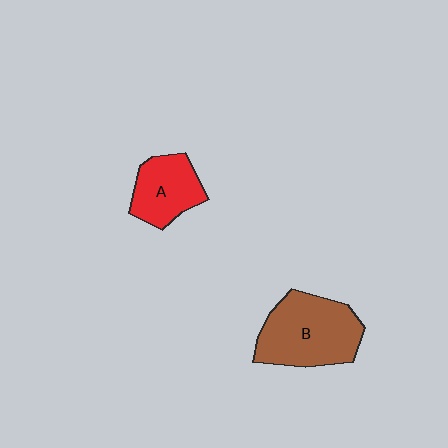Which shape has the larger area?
Shape B (brown).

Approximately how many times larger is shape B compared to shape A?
Approximately 1.6 times.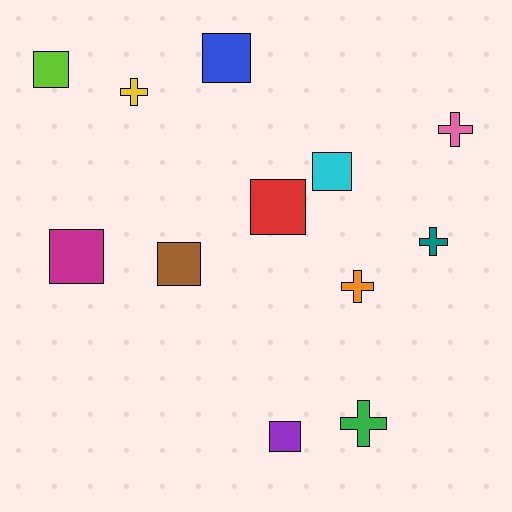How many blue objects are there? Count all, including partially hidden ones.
There is 1 blue object.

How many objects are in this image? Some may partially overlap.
There are 12 objects.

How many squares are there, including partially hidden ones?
There are 7 squares.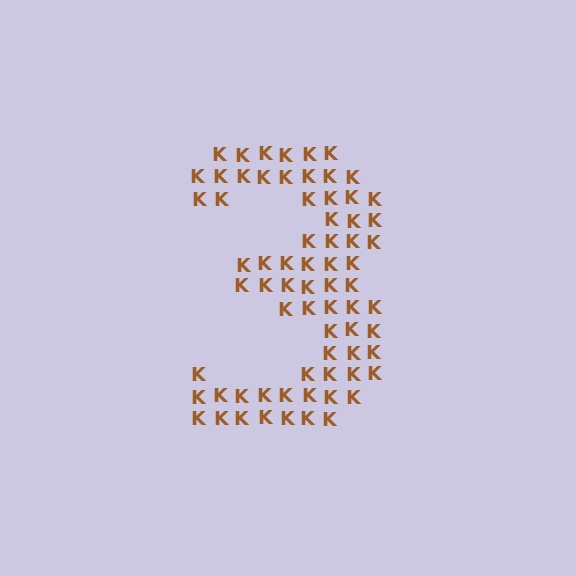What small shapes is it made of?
It is made of small letter K's.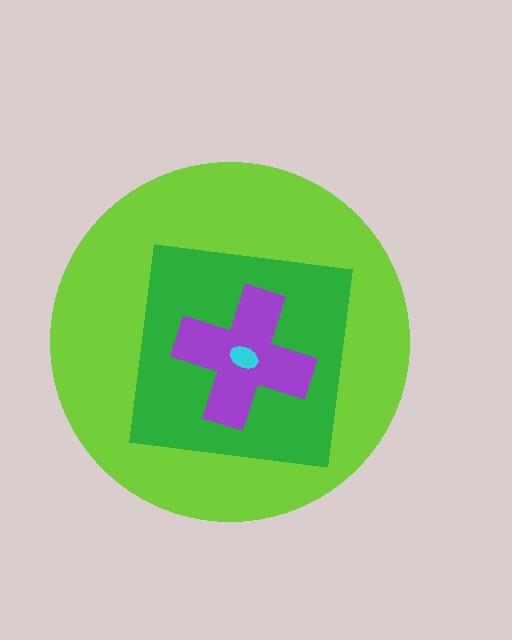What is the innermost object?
The cyan ellipse.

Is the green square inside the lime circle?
Yes.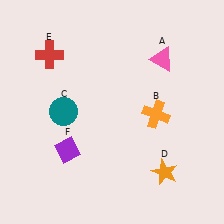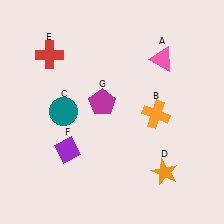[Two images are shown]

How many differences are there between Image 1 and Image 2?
There is 1 difference between the two images.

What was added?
A magenta pentagon (G) was added in Image 2.